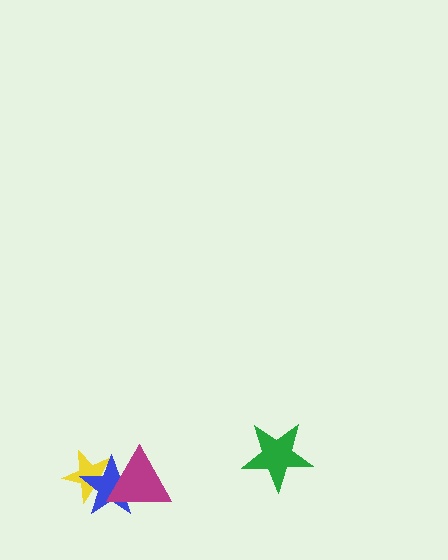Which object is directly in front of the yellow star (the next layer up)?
The blue star is directly in front of the yellow star.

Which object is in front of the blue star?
The magenta triangle is in front of the blue star.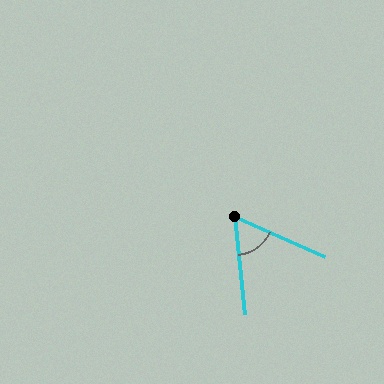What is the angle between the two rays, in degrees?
Approximately 61 degrees.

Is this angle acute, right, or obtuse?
It is acute.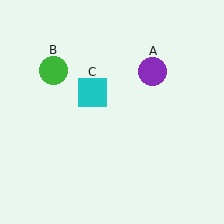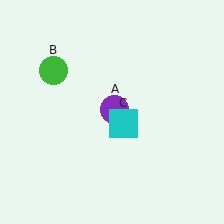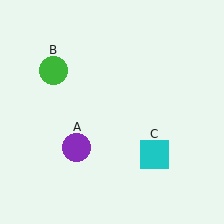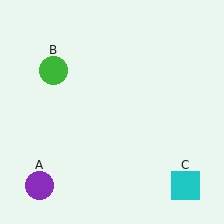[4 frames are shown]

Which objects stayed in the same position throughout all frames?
Green circle (object B) remained stationary.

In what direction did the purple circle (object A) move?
The purple circle (object A) moved down and to the left.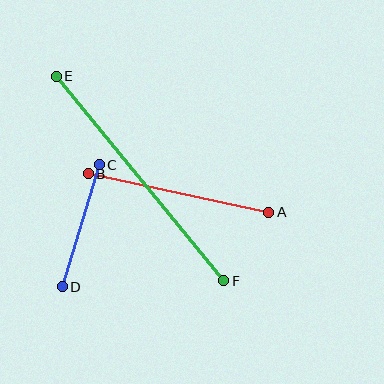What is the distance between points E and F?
The distance is approximately 264 pixels.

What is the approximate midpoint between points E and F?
The midpoint is at approximately (140, 178) pixels.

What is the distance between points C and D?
The distance is approximately 127 pixels.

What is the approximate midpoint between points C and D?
The midpoint is at approximately (81, 226) pixels.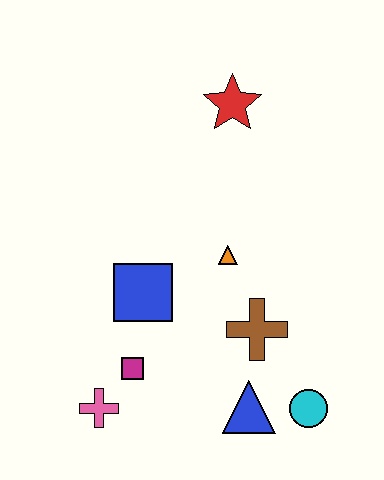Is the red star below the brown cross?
No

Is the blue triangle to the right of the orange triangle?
Yes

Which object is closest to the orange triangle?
The brown cross is closest to the orange triangle.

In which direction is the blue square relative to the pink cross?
The blue square is above the pink cross.